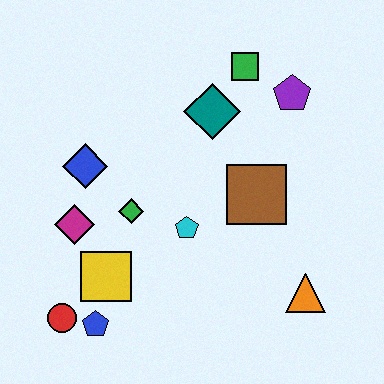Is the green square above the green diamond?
Yes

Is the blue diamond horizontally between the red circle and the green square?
Yes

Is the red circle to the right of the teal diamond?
No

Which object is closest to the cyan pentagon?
The green diamond is closest to the cyan pentagon.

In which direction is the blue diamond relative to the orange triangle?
The blue diamond is to the left of the orange triangle.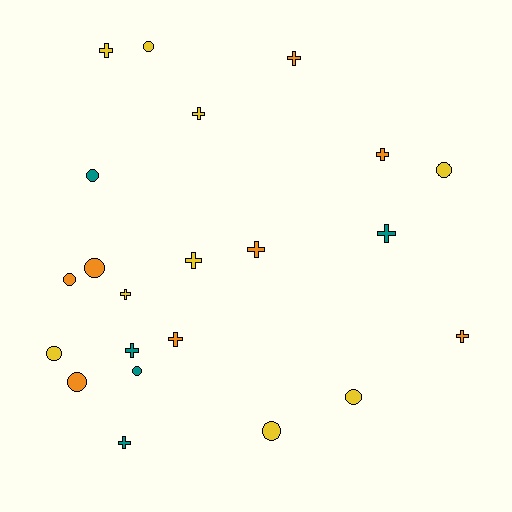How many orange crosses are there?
There are 5 orange crosses.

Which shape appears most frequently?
Cross, with 12 objects.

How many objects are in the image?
There are 22 objects.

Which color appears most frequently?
Yellow, with 9 objects.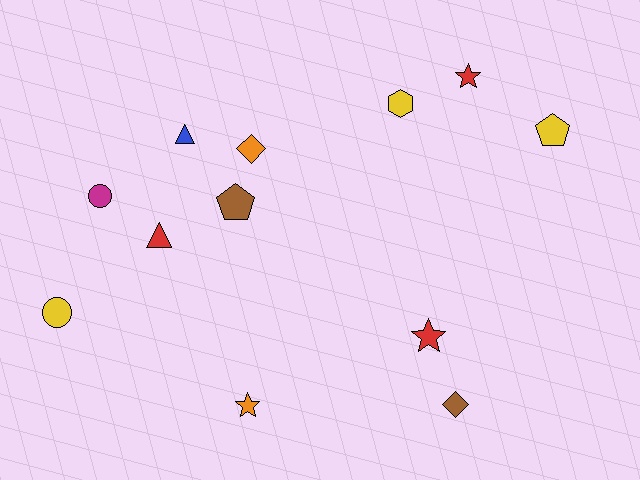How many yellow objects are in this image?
There are 3 yellow objects.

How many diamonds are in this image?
There are 2 diamonds.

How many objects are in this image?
There are 12 objects.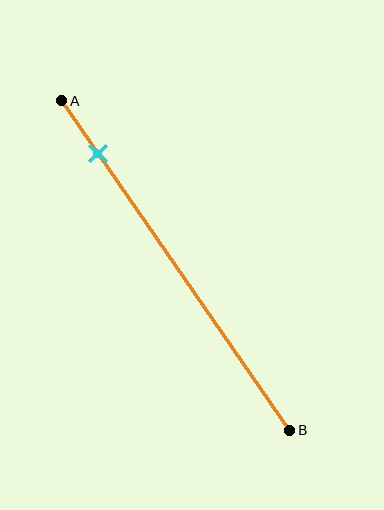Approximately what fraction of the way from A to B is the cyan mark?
The cyan mark is approximately 15% of the way from A to B.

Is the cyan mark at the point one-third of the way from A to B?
No, the mark is at about 15% from A, not at the 33% one-third point.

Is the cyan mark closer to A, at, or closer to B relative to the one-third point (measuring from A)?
The cyan mark is closer to point A than the one-third point of segment AB.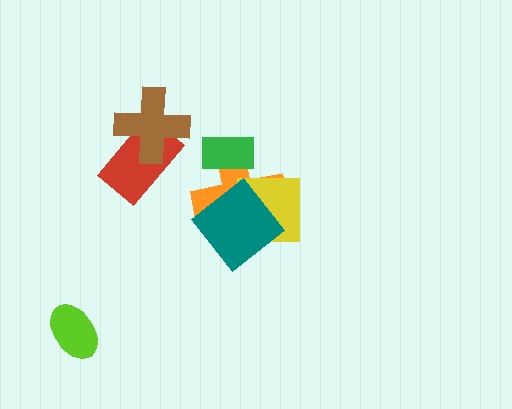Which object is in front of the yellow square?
The teal diamond is in front of the yellow square.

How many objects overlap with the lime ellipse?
0 objects overlap with the lime ellipse.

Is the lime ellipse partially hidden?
No, no other shape covers it.